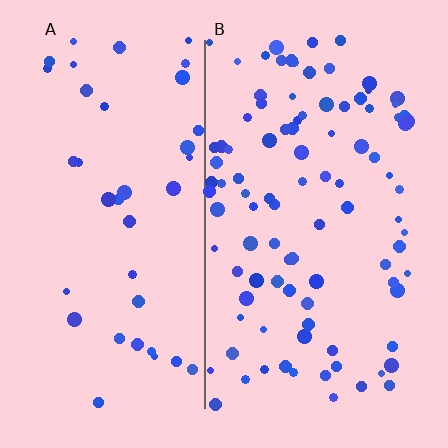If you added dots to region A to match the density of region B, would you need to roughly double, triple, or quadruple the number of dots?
Approximately double.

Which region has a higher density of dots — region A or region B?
B (the right).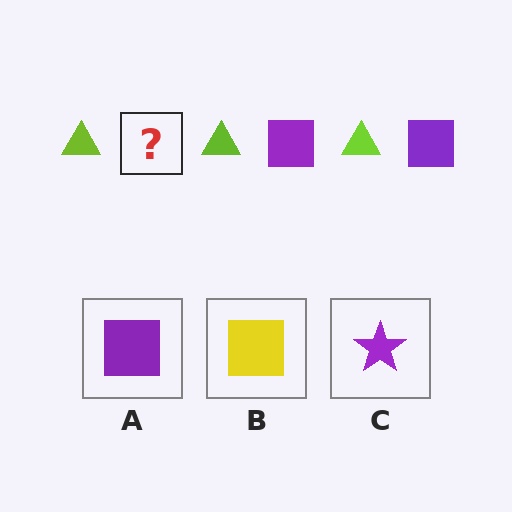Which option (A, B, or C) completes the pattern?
A.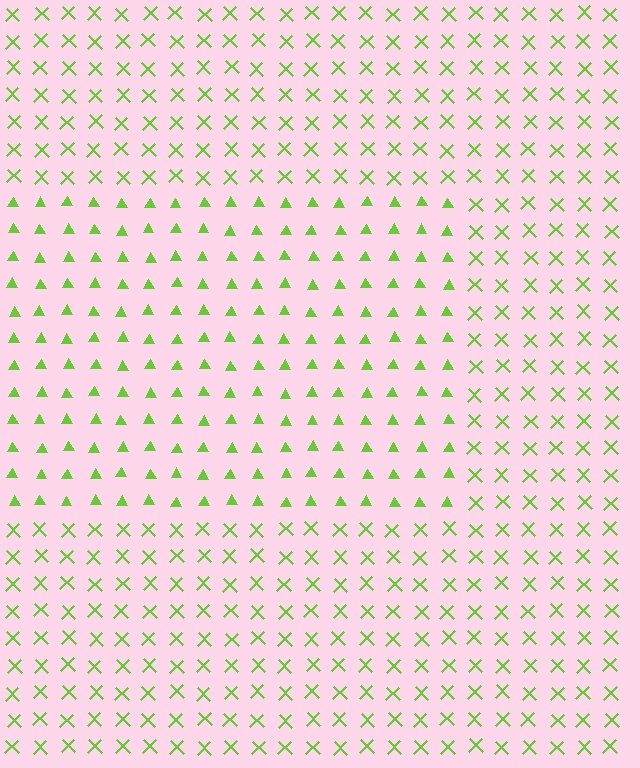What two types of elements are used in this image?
The image uses triangles inside the rectangle region and X marks outside it.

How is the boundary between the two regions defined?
The boundary is defined by a change in element shape: triangles inside vs. X marks outside. All elements share the same color and spacing.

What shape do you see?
I see a rectangle.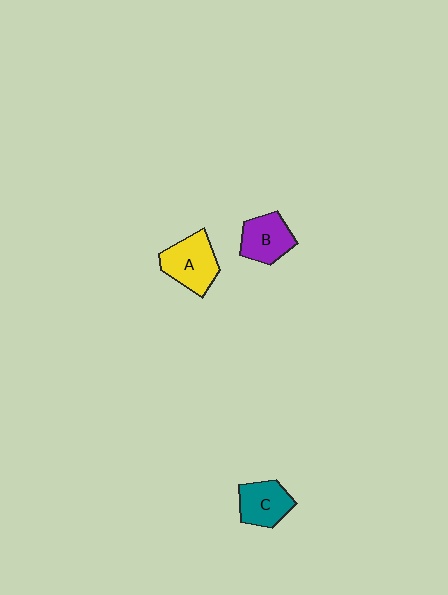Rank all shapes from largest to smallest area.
From largest to smallest: A (yellow), B (purple), C (teal).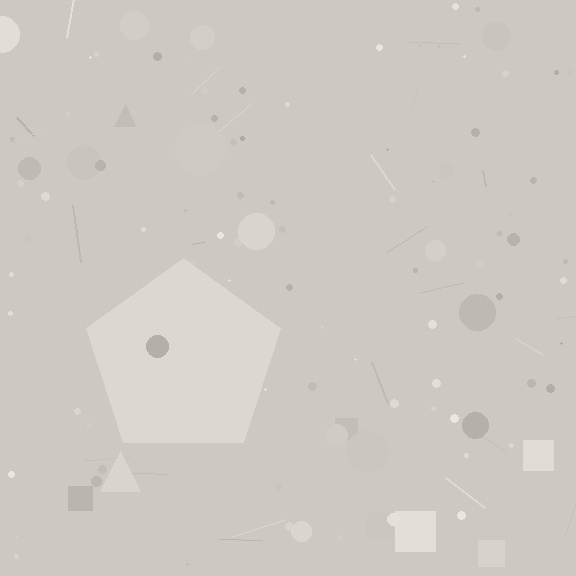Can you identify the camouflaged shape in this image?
The camouflaged shape is a pentagon.